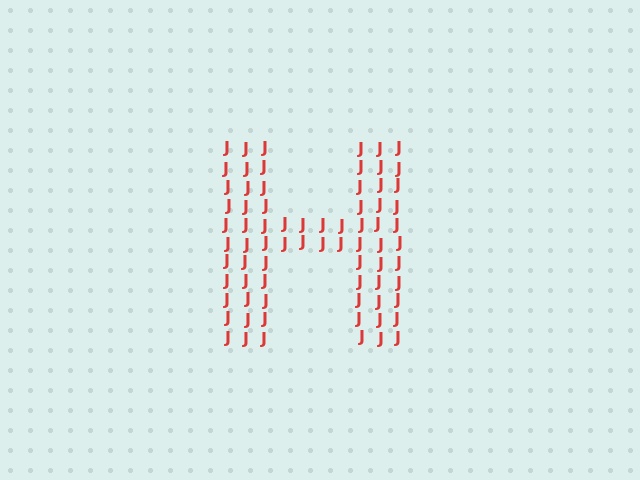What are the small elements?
The small elements are letter J's.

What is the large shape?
The large shape is the letter H.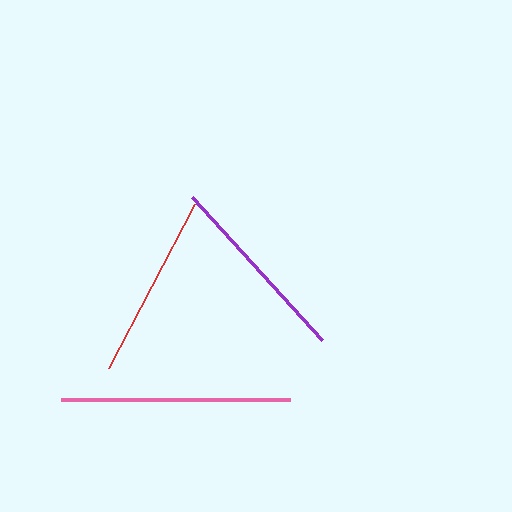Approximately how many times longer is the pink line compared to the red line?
The pink line is approximately 1.2 times the length of the red line.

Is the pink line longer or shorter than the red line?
The pink line is longer than the red line.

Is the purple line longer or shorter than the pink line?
The pink line is longer than the purple line.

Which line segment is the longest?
The pink line is the longest at approximately 229 pixels.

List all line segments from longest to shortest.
From longest to shortest: pink, purple, red.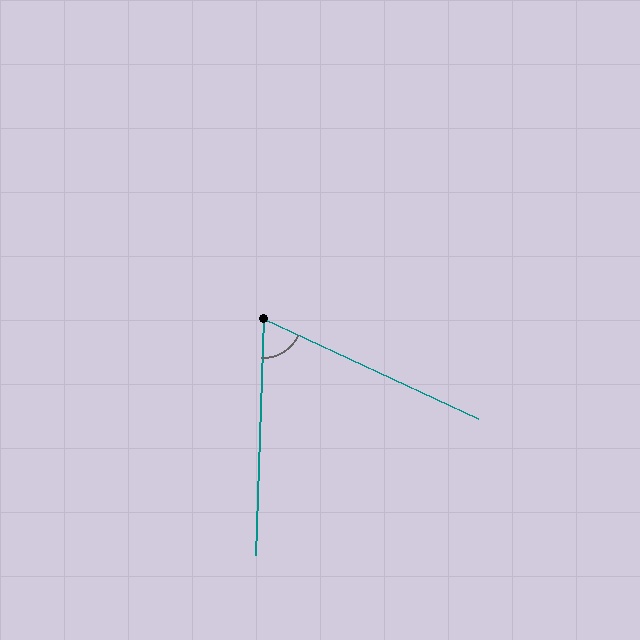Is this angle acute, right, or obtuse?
It is acute.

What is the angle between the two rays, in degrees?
Approximately 67 degrees.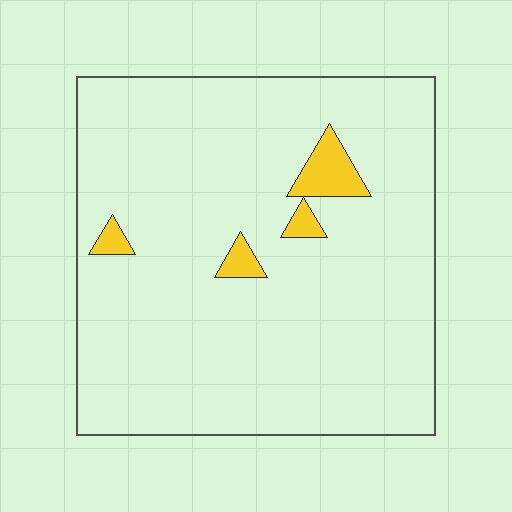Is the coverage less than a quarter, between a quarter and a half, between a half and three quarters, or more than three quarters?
Less than a quarter.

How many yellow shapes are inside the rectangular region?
4.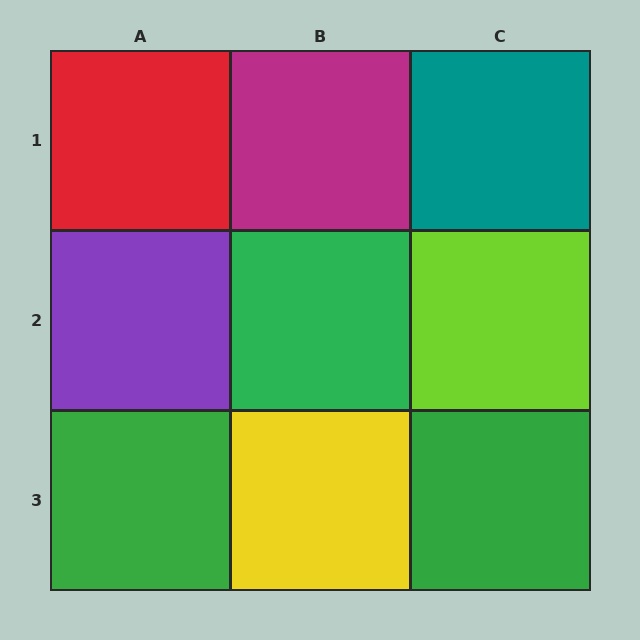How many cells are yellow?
1 cell is yellow.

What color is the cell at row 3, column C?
Green.